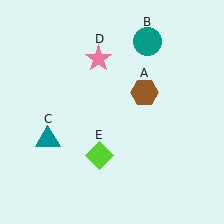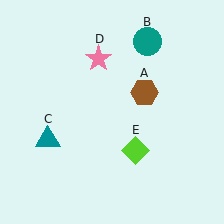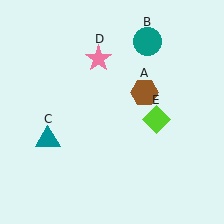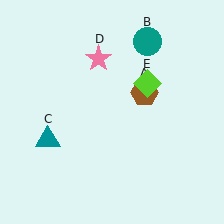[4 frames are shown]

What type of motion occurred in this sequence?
The lime diamond (object E) rotated counterclockwise around the center of the scene.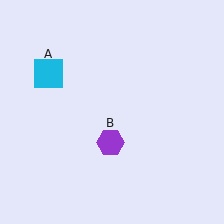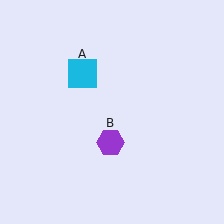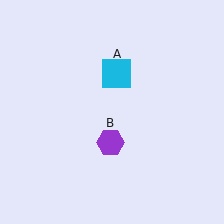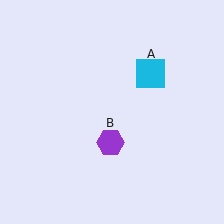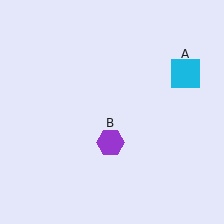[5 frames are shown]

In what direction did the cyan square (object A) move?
The cyan square (object A) moved right.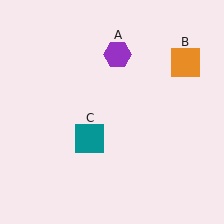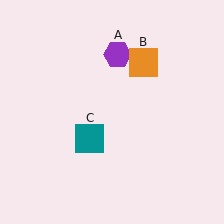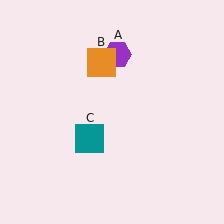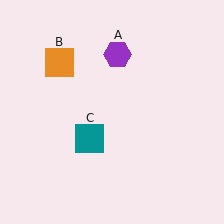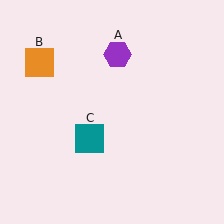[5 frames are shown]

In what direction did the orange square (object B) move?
The orange square (object B) moved left.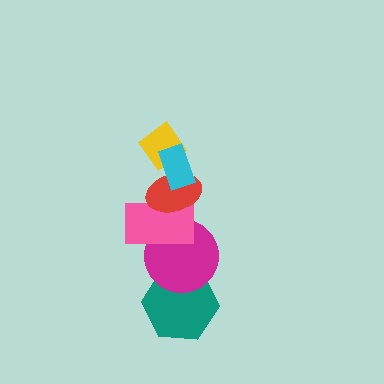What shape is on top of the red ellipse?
The yellow diamond is on top of the red ellipse.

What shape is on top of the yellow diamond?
The cyan rectangle is on top of the yellow diamond.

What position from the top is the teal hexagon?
The teal hexagon is 6th from the top.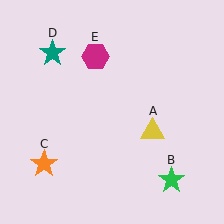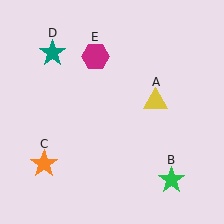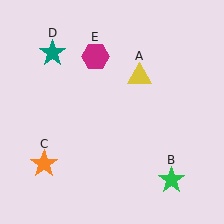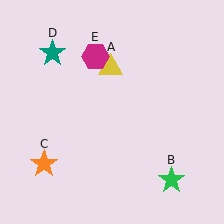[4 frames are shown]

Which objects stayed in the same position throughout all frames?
Green star (object B) and orange star (object C) and teal star (object D) and magenta hexagon (object E) remained stationary.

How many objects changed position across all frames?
1 object changed position: yellow triangle (object A).